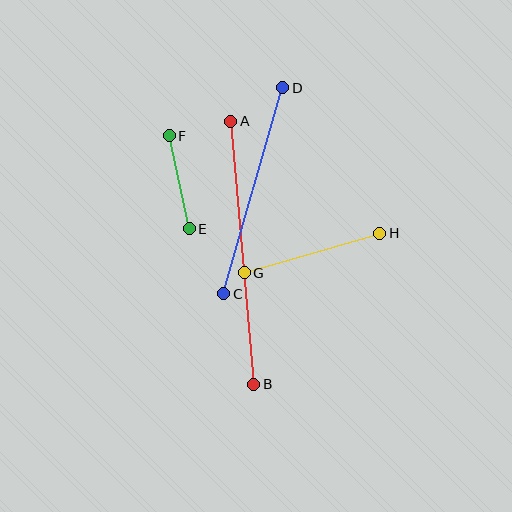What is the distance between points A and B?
The distance is approximately 264 pixels.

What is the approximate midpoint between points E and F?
The midpoint is at approximately (179, 182) pixels.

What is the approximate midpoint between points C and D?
The midpoint is at approximately (253, 191) pixels.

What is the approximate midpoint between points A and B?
The midpoint is at approximately (242, 253) pixels.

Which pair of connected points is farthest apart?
Points A and B are farthest apart.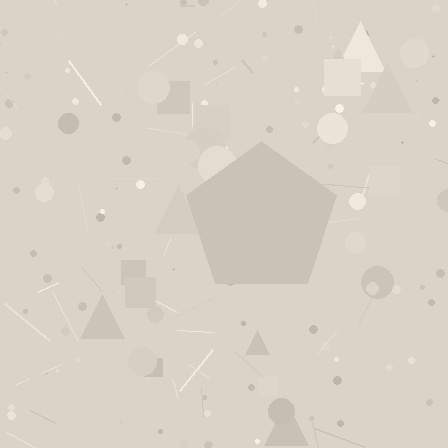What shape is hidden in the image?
A pentagon is hidden in the image.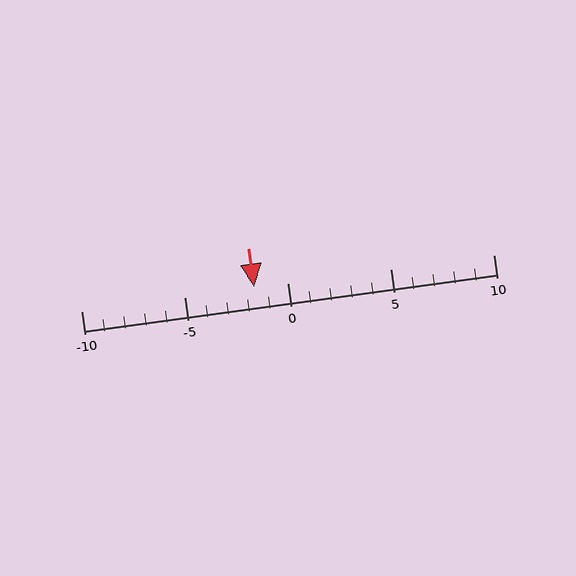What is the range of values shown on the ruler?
The ruler shows values from -10 to 10.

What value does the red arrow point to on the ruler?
The red arrow points to approximately -2.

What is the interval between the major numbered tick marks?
The major tick marks are spaced 5 units apart.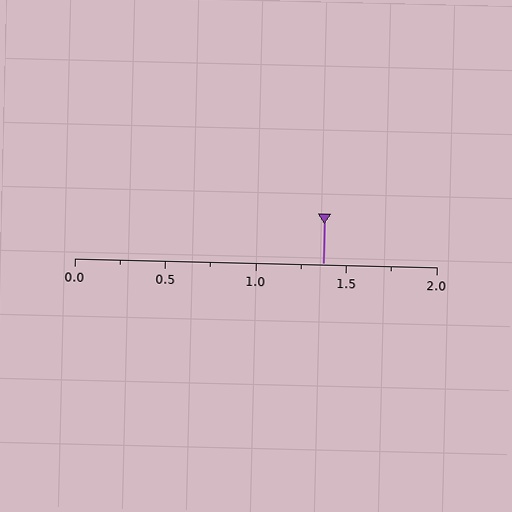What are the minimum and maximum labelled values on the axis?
The axis runs from 0.0 to 2.0.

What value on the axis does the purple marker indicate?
The marker indicates approximately 1.38.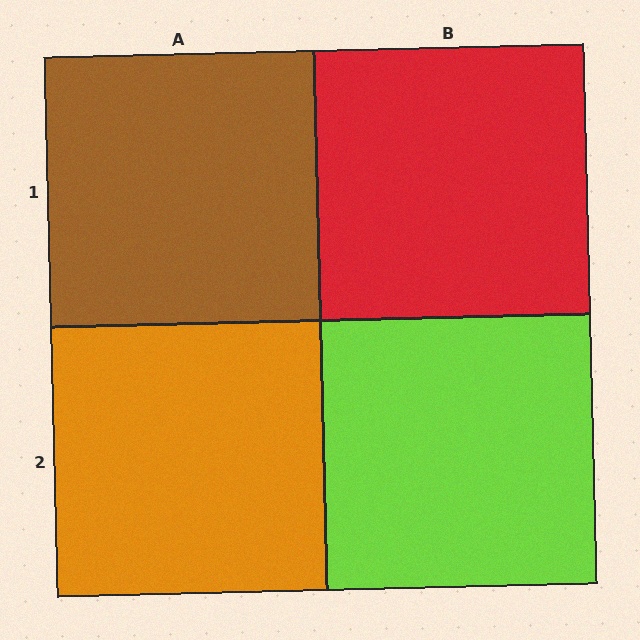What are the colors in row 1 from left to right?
Brown, red.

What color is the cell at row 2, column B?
Lime.